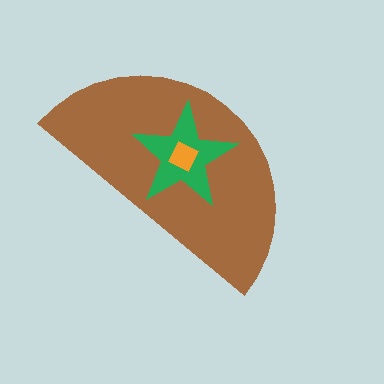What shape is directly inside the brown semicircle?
The green star.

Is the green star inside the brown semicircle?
Yes.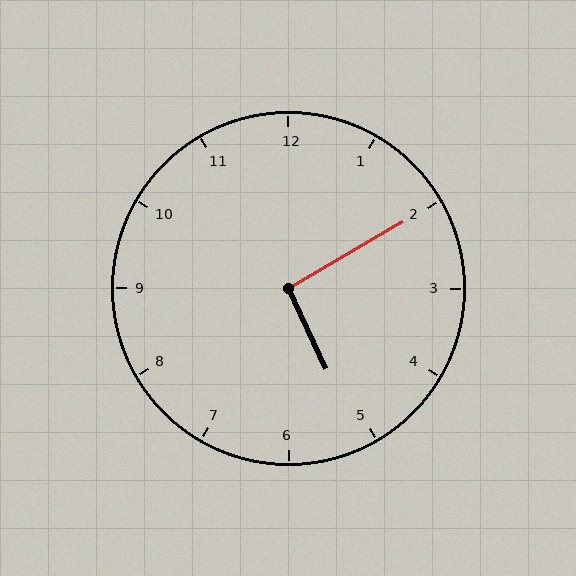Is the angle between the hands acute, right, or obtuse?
It is right.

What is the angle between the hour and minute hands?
Approximately 95 degrees.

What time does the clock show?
5:10.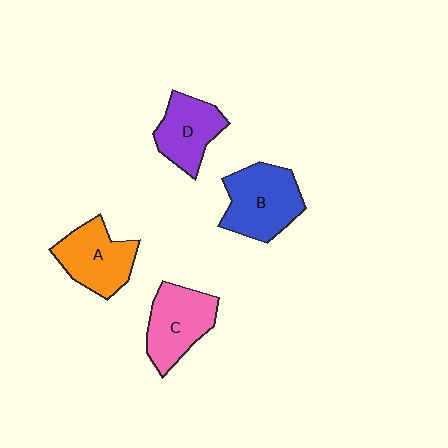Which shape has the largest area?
Shape B (blue).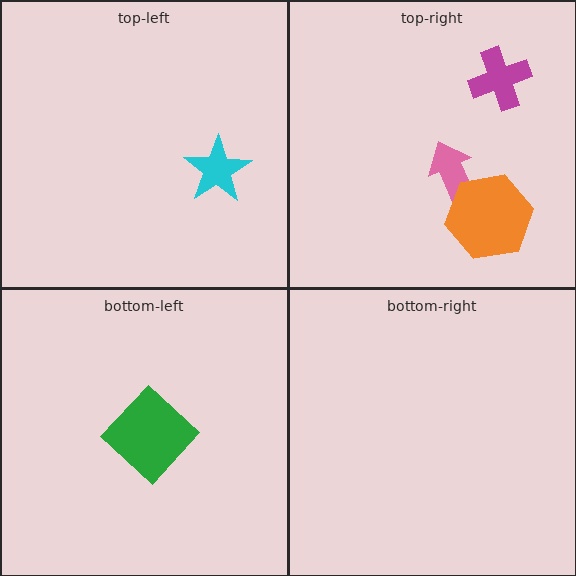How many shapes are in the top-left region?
1.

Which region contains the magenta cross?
The top-right region.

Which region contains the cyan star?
The top-left region.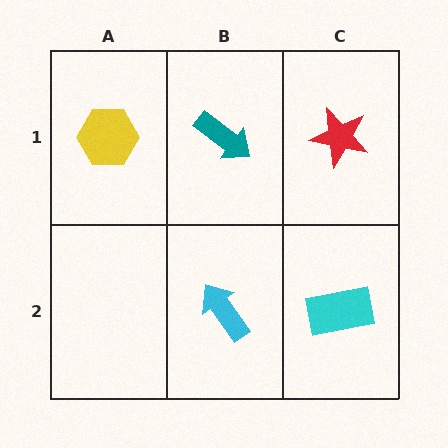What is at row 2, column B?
A cyan arrow.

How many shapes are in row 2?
2 shapes.